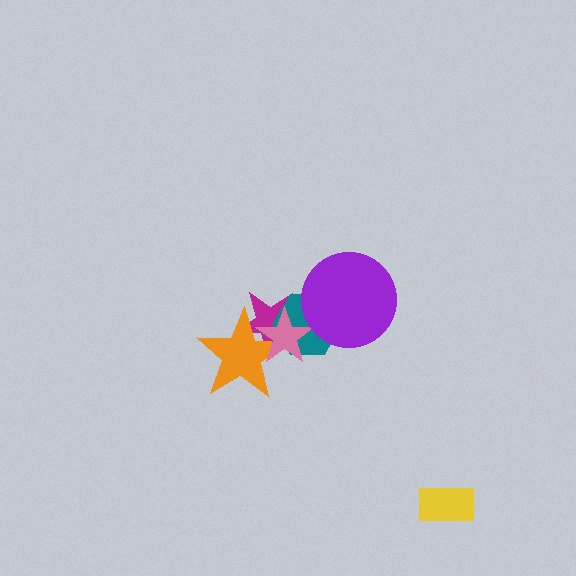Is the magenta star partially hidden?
Yes, it is partially covered by another shape.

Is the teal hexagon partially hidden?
Yes, it is partially covered by another shape.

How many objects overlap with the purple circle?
1 object overlaps with the purple circle.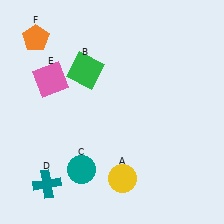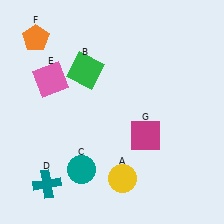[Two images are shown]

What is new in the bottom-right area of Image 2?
A magenta square (G) was added in the bottom-right area of Image 2.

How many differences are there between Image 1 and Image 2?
There is 1 difference between the two images.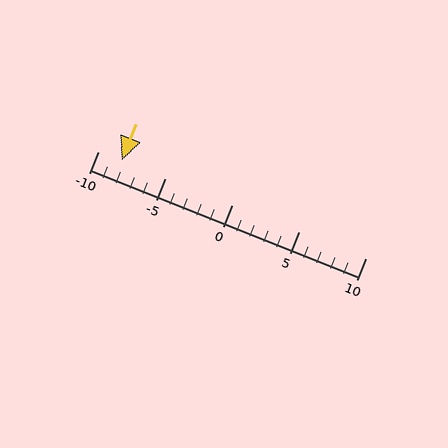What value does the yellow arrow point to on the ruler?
The yellow arrow points to approximately -8.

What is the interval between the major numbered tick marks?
The major tick marks are spaced 5 units apart.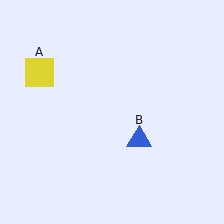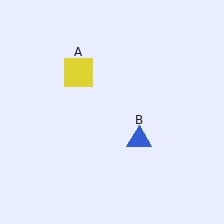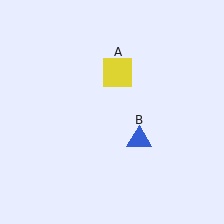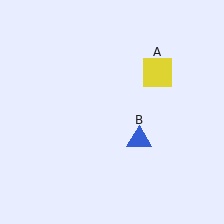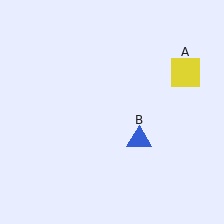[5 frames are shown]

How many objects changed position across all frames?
1 object changed position: yellow square (object A).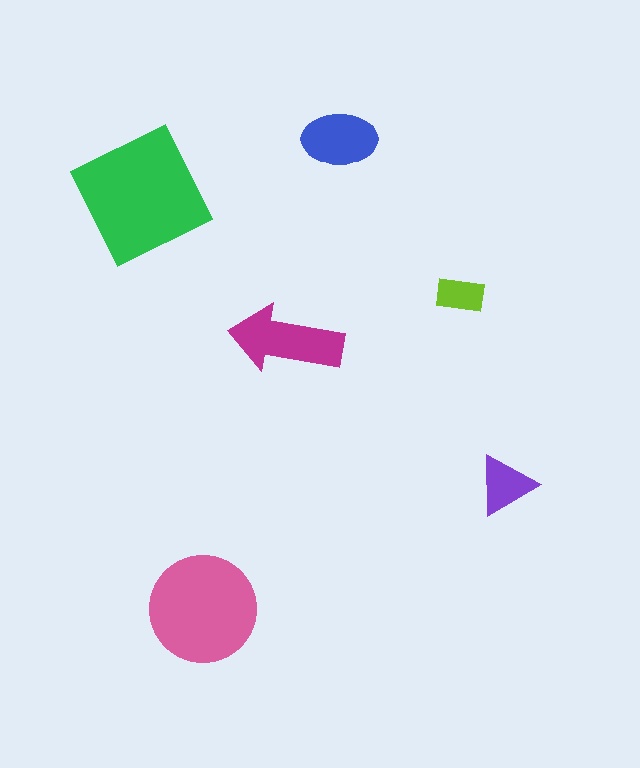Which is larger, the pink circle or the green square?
The green square.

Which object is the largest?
The green square.